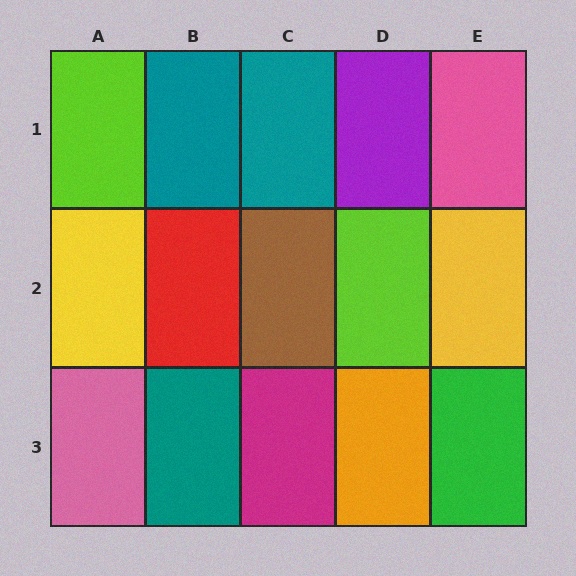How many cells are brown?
1 cell is brown.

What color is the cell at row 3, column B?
Teal.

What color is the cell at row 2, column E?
Yellow.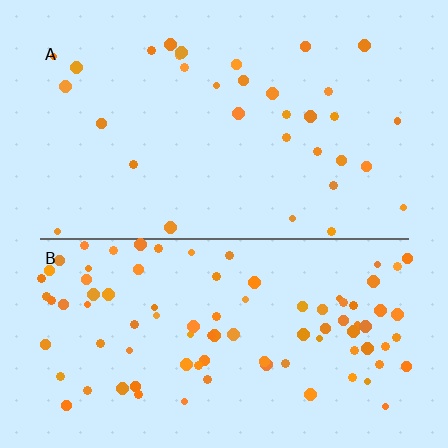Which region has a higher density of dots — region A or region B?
B (the bottom).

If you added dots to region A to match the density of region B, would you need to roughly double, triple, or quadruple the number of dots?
Approximately triple.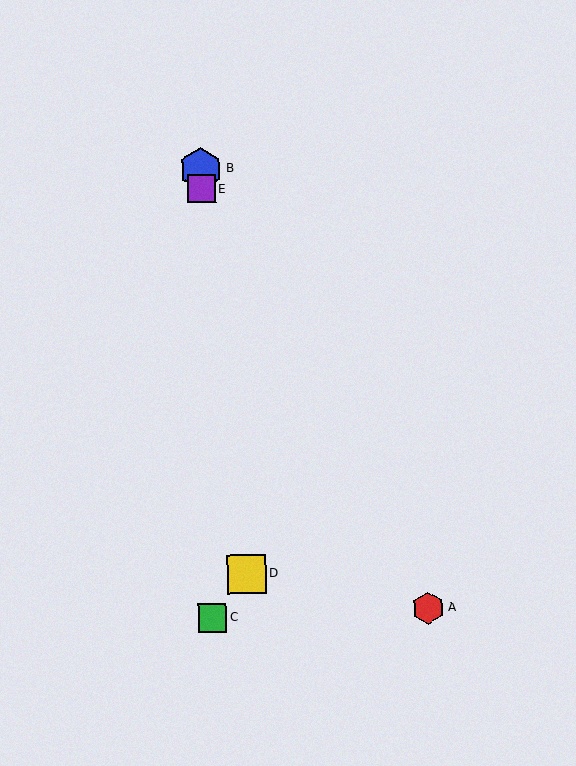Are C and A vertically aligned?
No, C is at x≈212 and A is at x≈428.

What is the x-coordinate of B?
Object B is at x≈201.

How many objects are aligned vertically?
3 objects (B, C, E) are aligned vertically.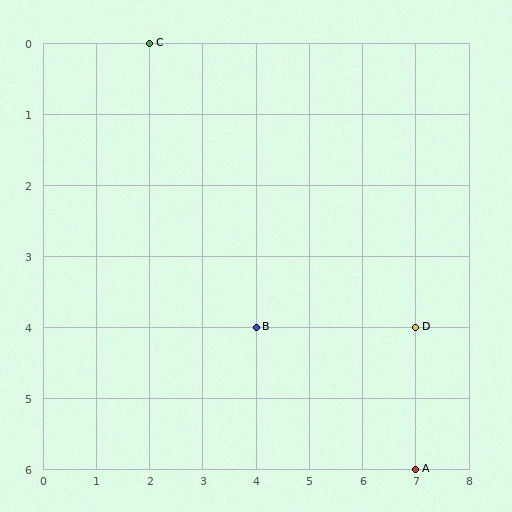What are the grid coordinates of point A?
Point A is at grid coordinates (7, 6).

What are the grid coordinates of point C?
Point C is at grid coordinates (2, 0).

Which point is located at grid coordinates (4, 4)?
Point B is at (4, 4).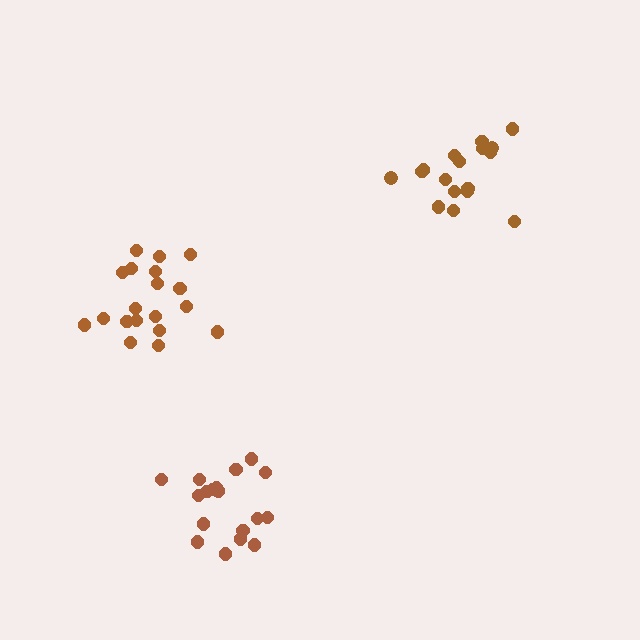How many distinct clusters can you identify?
There are 3 distinct clusters.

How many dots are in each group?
Group 1: 19 dots, Group 2: 19 dots, Group 3: 17 dots (55 total).